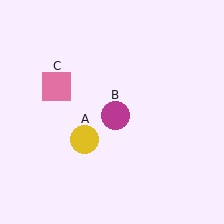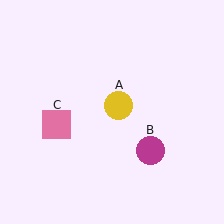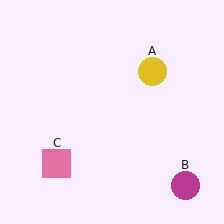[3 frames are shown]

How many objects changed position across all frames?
3 objects changed position: yellow circle (object A), magenta circle (object B), pink square (object C).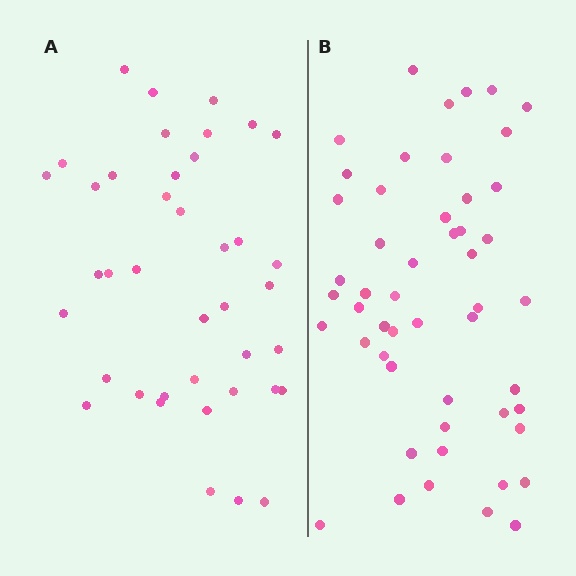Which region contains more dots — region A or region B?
Region B (the right region) has more dots.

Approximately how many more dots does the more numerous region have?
Region B has roughly 12 or so more dots than region A.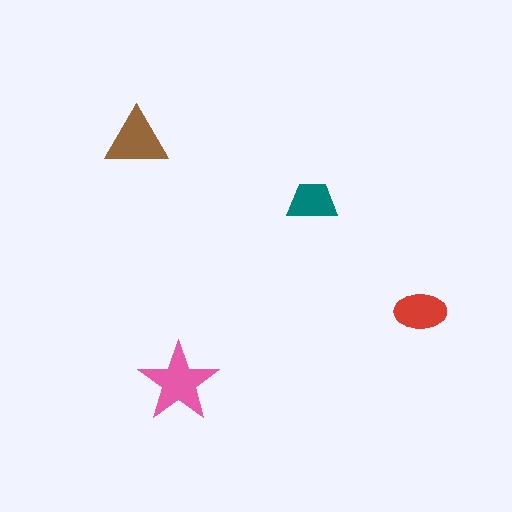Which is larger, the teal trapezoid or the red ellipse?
The red ellipse.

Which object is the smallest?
The teal trapezoid.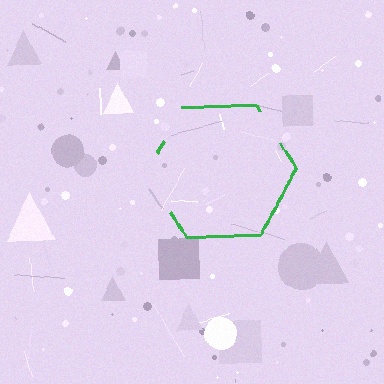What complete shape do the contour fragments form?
The contour fragments form a hexagon.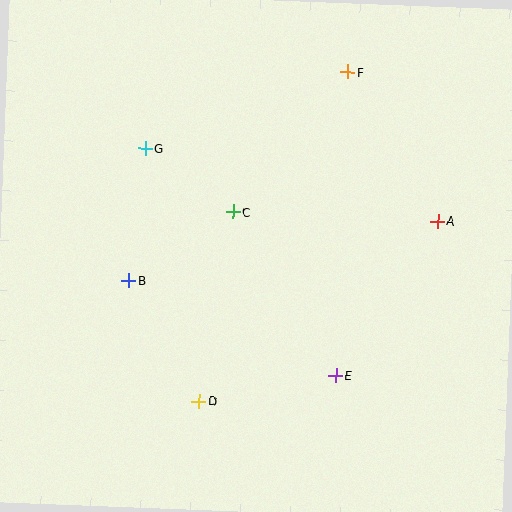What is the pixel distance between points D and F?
The distance between D and F is 361 pixels.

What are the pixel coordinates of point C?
Point C is at (233, 212).